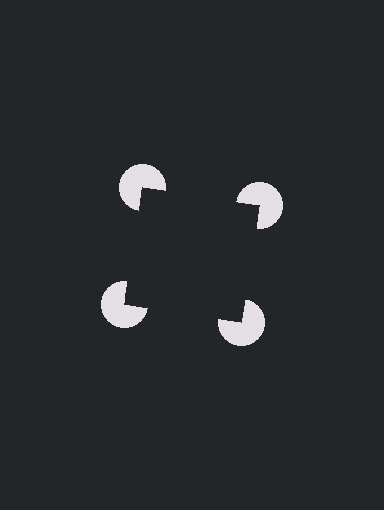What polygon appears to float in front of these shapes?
An illusory square — its edges are inferred from the aligned wedge cuts in the pac-man discs, not physically drawn.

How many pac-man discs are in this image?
There are 4 — one at each vertex of the illusory square.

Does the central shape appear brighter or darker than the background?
It typically appears slightly darker than the background, even though no actual brightness change is drawn.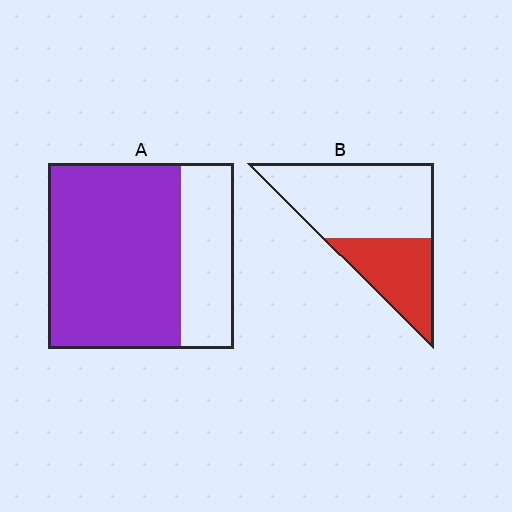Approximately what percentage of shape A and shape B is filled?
A is approximately 70% and B is approximately 35%.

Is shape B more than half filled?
No.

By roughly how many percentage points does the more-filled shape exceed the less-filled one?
By roughly 35 percentage points (A over B).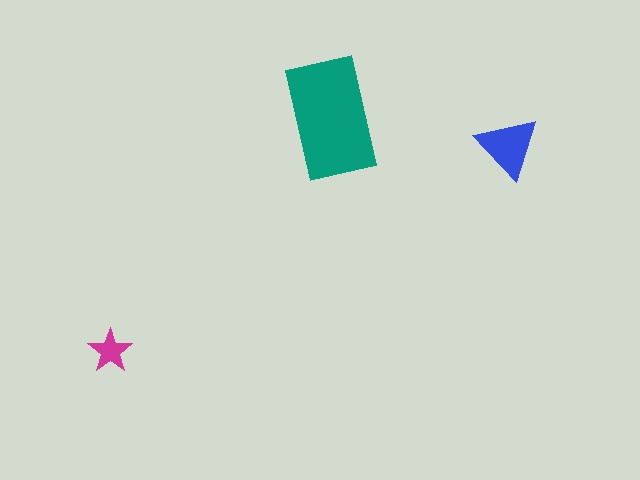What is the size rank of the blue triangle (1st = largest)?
2nd.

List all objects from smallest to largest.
The magenta star, the blue triangle, the teal rectangle.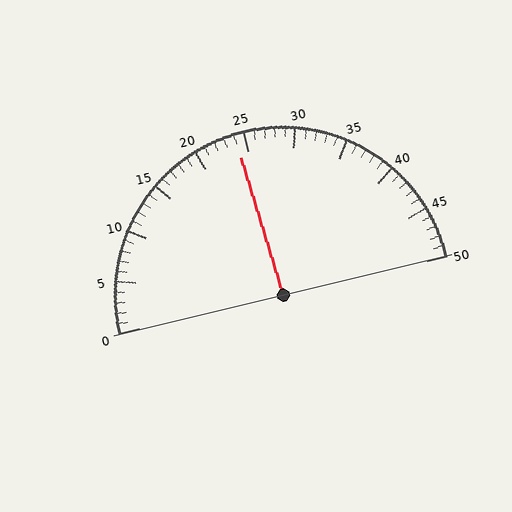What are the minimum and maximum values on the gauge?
The gauge ranges from 0 to 50.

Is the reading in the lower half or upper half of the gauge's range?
The reading is in the lower half of the range (0 to 50).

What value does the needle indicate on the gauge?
The needle indicates approximately 24.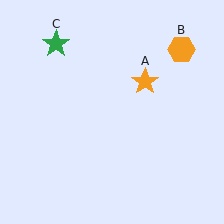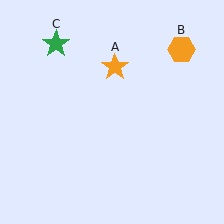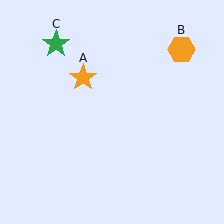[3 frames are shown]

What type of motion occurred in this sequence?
The orange star (object A) rotated counterclockwise around the center of the scene.